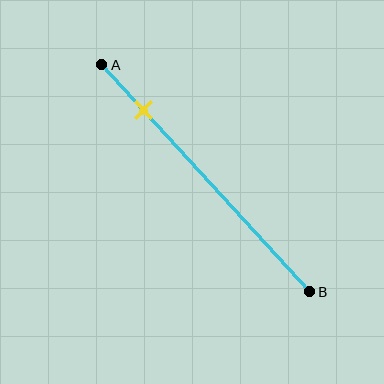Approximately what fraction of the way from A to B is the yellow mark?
The yellow mark is approximately 20% of the way from A to B.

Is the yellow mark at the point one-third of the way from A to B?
No, the mark is at about 20% from A, not at the 33% one-third point.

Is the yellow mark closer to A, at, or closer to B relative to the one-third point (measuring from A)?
The yellow mark is closer to point A than the one-third point of segment AB.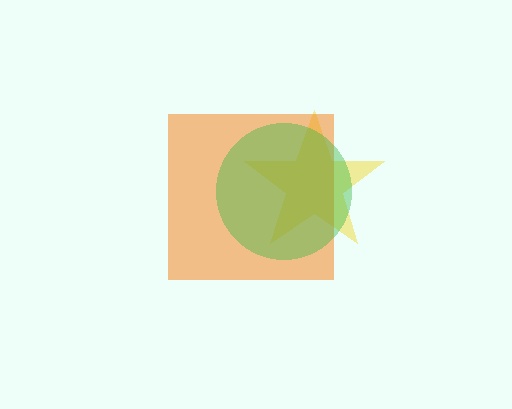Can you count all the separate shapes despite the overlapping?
Yes, there are 3 separate shapes.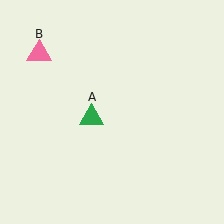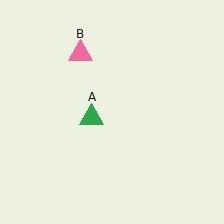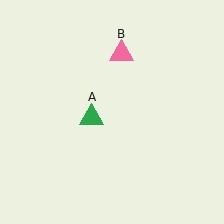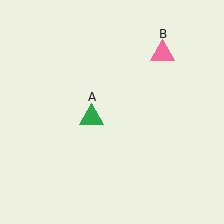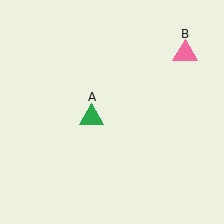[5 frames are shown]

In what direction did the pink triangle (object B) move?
The pink triangle (object B) moved right.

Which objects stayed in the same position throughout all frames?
Green triangle (object A) remained stationary.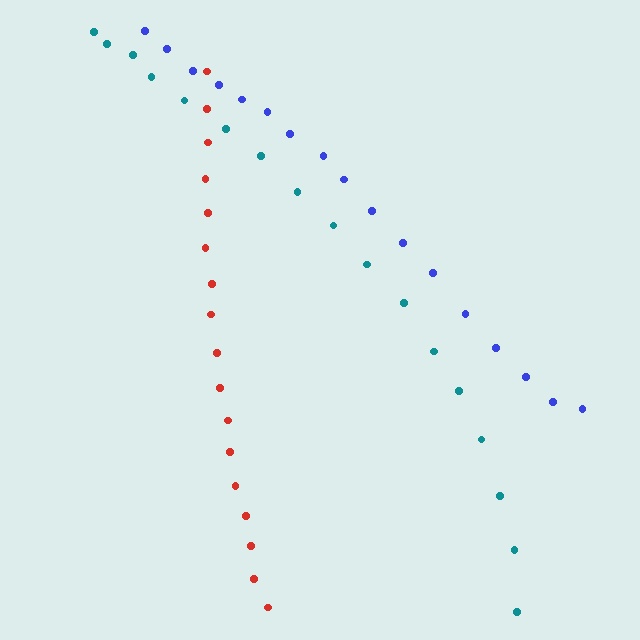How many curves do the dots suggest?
There are 3 distinct paths.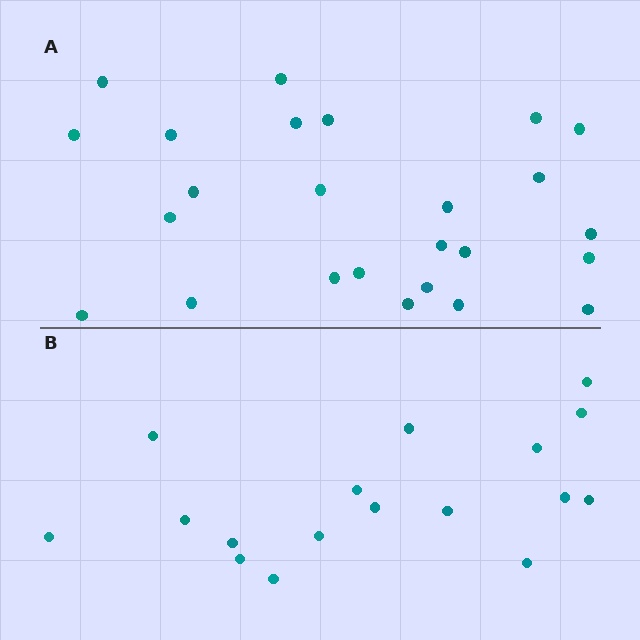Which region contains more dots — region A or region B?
Region A (the top region) has more dots.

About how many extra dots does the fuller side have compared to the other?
Region A has roughly 8 or so more dots than region B.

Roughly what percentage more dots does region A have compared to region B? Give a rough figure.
About 45% more.